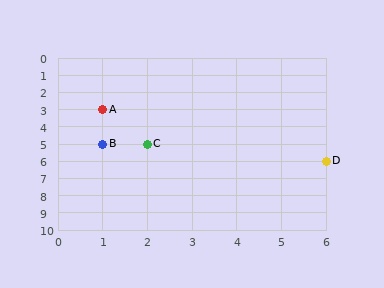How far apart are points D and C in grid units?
Points D and C are 4 columns and 1 row apart (about 4.1 grid units diagonally).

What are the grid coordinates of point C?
Point C is at grid coordinates (2, 5).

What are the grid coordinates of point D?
Point D is at grid coordinates (6, 6).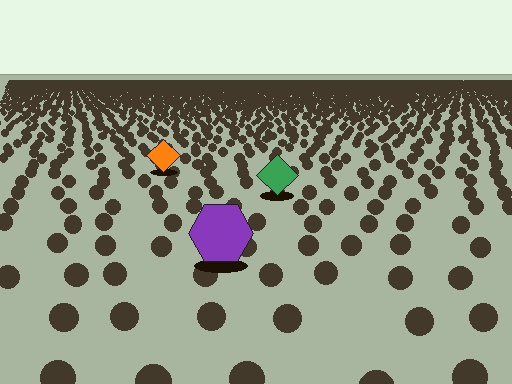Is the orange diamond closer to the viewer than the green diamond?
No. The green diamond is closer — you can tell from the texture gradient: the ground texture is coarser near it.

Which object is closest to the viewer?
The purple hexagon is closest. The texture marks near it are larger and more spread out.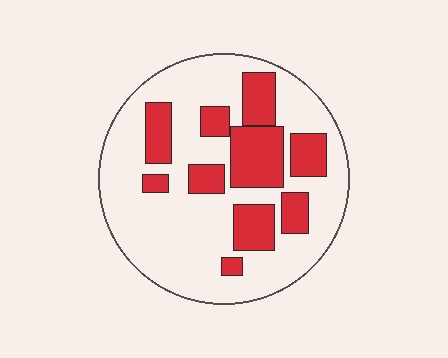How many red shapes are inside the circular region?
10.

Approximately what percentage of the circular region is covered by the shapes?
Approximately 30%.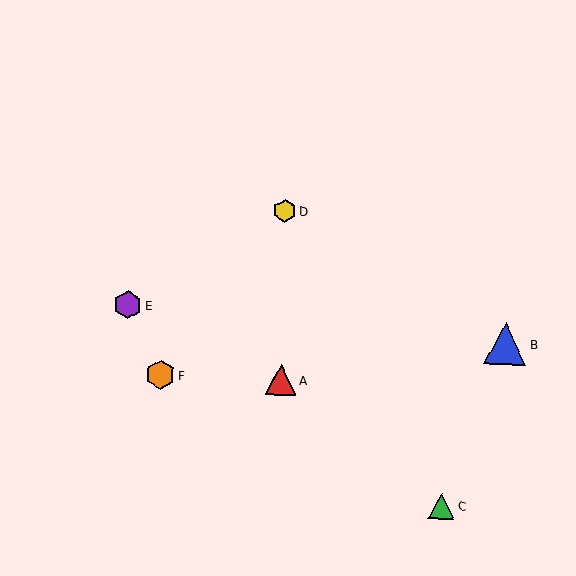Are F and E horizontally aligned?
No, F is at y≈375 and E is at y≈305.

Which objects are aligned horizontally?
Objects A, F are aligned horizontally.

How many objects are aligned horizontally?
2 objects (A, F) are aligned horizontally.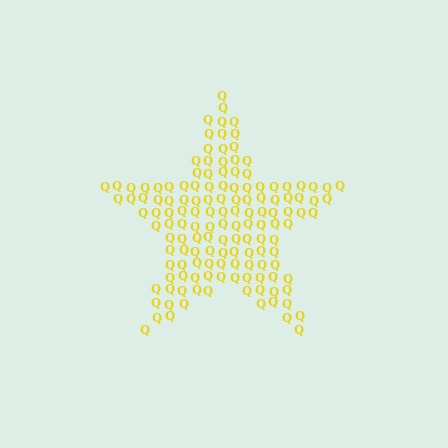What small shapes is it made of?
It is made of small letter Q's.